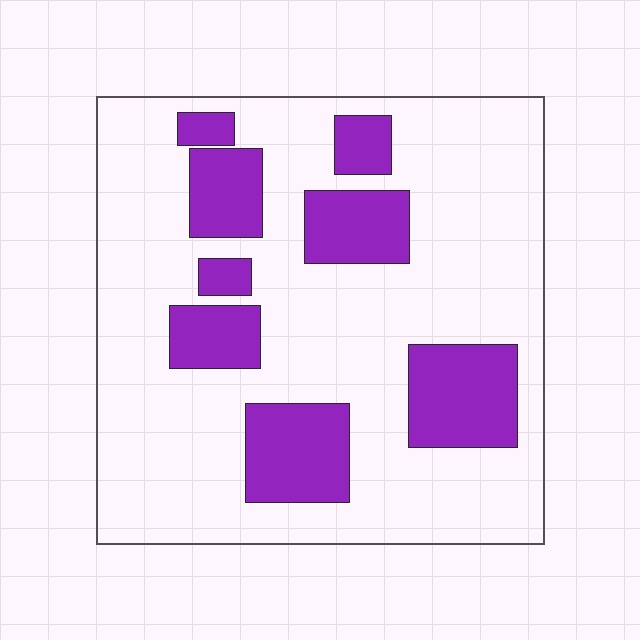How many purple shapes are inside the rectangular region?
8.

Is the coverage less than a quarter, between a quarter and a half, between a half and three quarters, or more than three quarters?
Less than a quarter.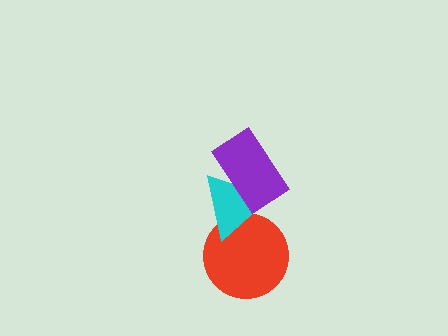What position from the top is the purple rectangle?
The purple rectangle is 1st from the top.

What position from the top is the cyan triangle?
The cyan triangle is 2nd from the top.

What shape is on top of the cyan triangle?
The purple rectangle is on top of the cyan triangle.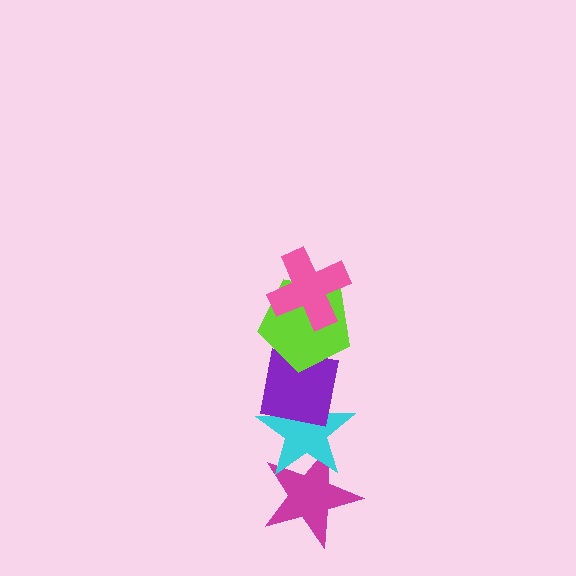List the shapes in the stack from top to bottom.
From top to bottom: the pink cross, the lime pentagon, the purple square, the cyan star, the magenta star.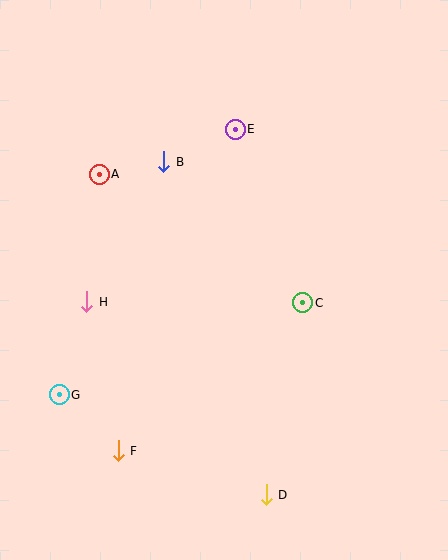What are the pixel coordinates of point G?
Point G is at (59, 395).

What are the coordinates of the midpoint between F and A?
The midpoint between F and A is at (109, 313).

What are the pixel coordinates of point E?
Point E is at (235, 129).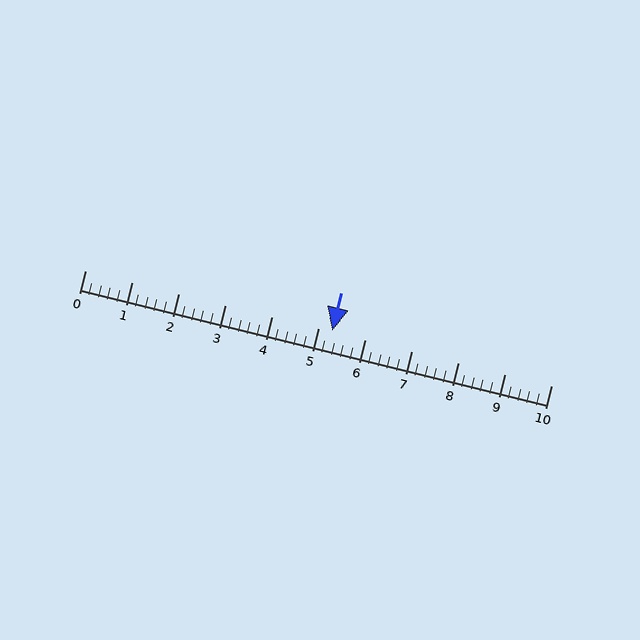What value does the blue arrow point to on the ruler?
The blue arrow points to approximately 5.3.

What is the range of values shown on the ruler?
The ruler shows values from 0 to 10.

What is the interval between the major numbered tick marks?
The major tick marks are spaced 1 units apart.